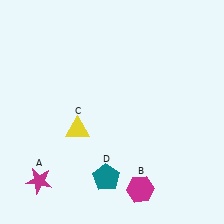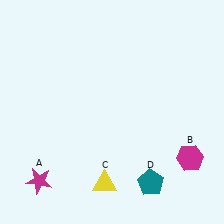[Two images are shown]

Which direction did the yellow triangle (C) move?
The yellow triangle (C) moved down.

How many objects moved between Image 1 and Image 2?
3 objects moved between the two images.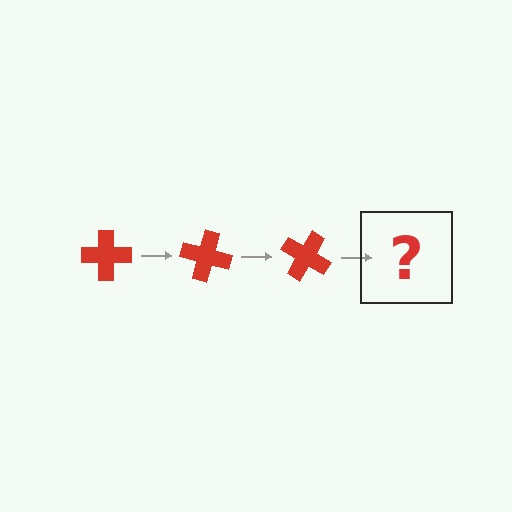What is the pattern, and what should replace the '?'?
The pattern is that the cross rotates 15 degrees each step. The '?' should be a red cross rotated 45 degrees.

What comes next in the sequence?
The next element should be a red cross rotated 45 degrees.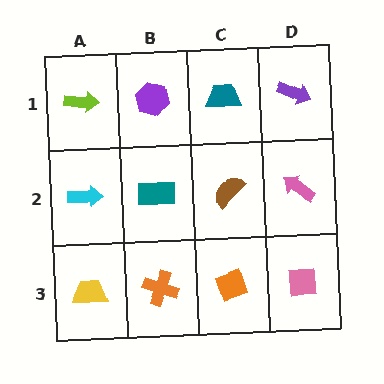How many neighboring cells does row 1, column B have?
3.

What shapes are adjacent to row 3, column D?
A pink arrow (row 2, column D), an orange diamond (row 3, column C).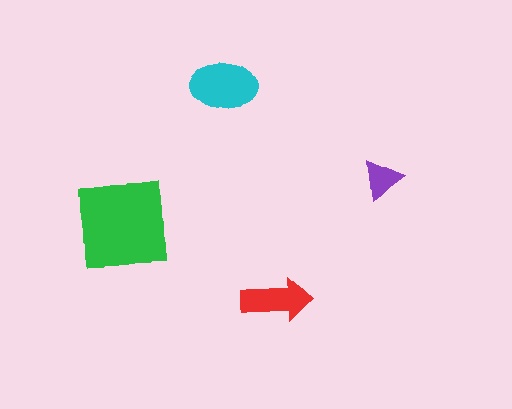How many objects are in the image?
There are 4 objects in the image.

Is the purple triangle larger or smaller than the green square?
Smaller.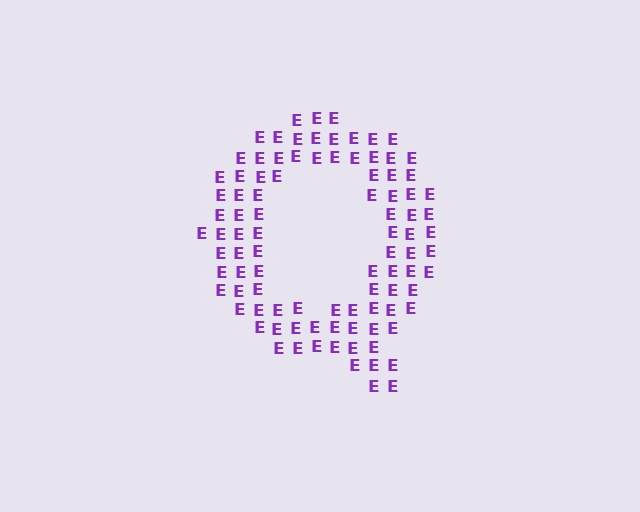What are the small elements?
The small elements are letter E's.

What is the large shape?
The large shape is the letter Q.